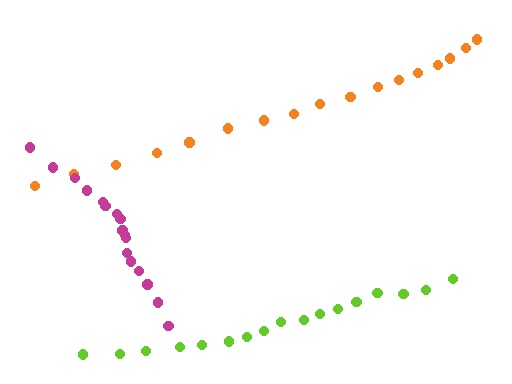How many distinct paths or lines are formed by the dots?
There are 3 distinct paths.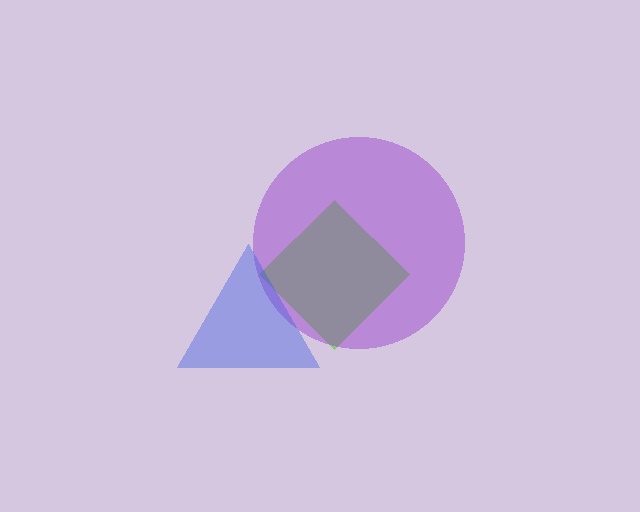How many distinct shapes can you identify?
There are 3 distinct shapes: a lime diamond, a purple circle, a blue triangle.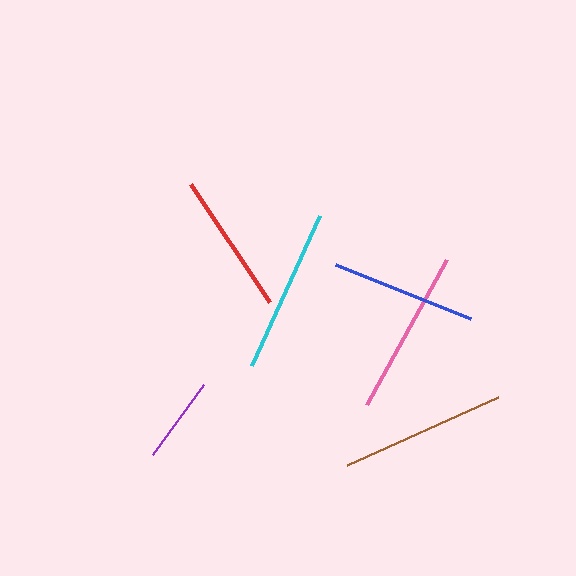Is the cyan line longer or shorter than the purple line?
The cyan line is longer than the purple line.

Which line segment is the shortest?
The purple line is the shortest at approximately 86 pixels.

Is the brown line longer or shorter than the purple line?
The brown line is longer than the purple line.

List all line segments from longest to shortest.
From longest to shortest: pink, brown, cyan, blue, red, purple.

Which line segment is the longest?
The pink line is the longest at approximately 166 pixels.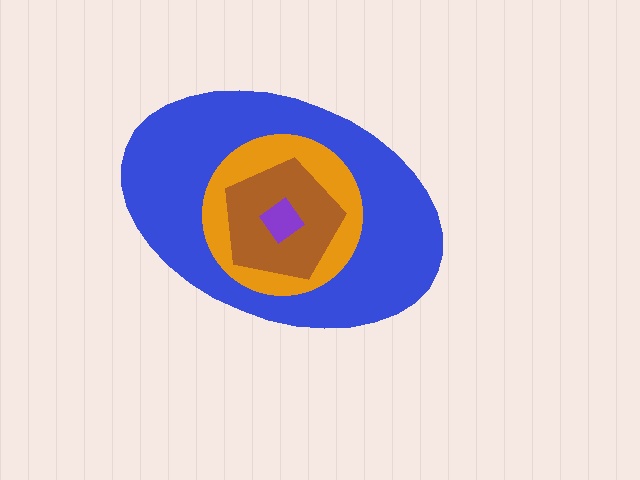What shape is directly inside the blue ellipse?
The orange circle.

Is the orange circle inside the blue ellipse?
Yes.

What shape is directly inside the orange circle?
The brown pentagon.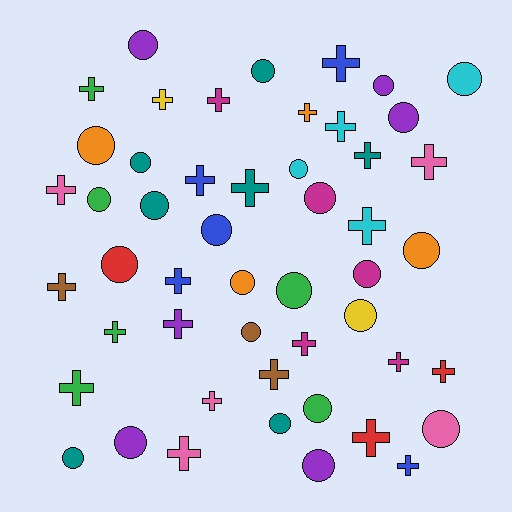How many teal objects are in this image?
There are 7 teal objects.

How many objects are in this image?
There are 50 objects.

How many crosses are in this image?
There are 25 crosses.